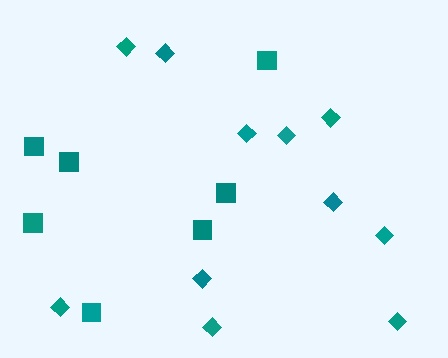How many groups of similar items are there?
There are 2 groups: one group of diamonds (11) and one group of squares (7).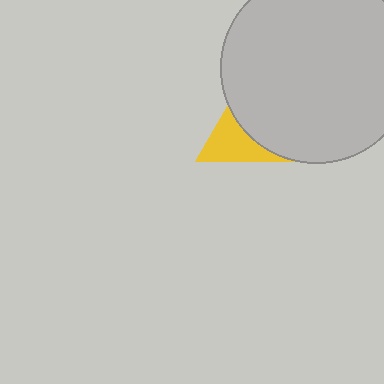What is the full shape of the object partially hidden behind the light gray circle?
The partially hidden object is a yellow triangle.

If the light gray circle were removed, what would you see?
You would see the complete yellow triangle.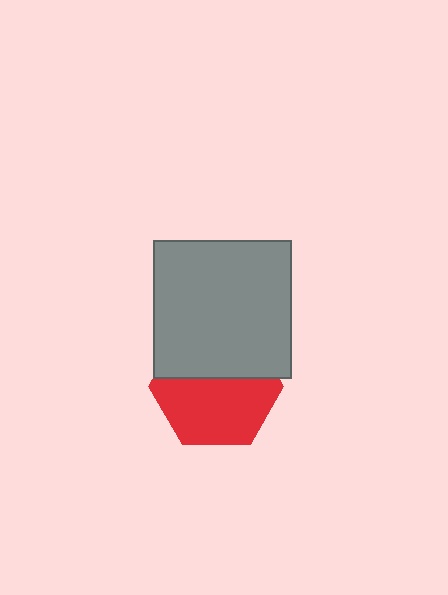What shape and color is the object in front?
The object in front is a gray square.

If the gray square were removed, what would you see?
You would see the complete red hexagon.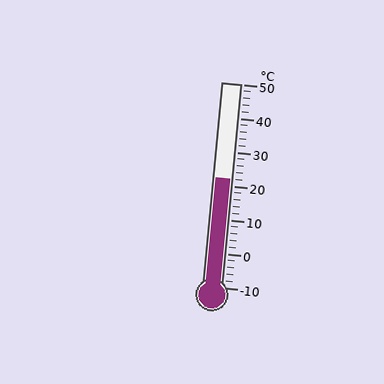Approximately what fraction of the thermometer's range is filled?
The thermometer is filled to approximately 55% of its range.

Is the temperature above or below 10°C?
The temperature is above 10°C.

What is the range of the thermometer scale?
The thermometer scale ranges from -10°C to 50°C.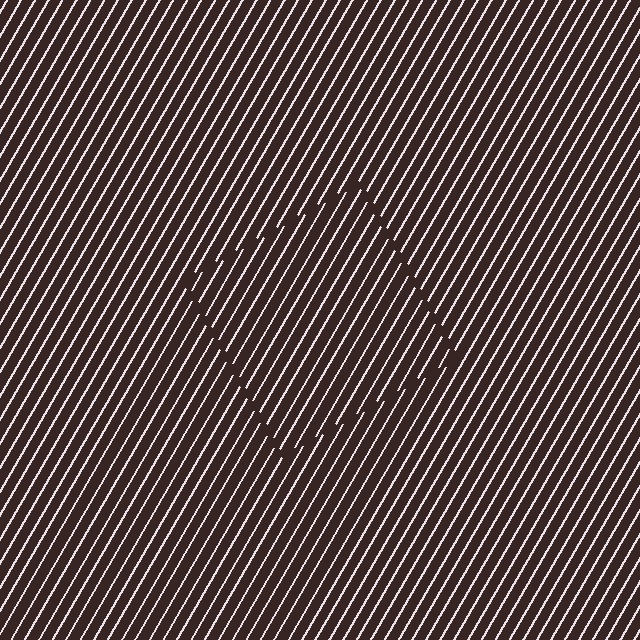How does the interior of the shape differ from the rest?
The interior of the shape contains the same grating, shifted by half a period — the contour is defined by the phase discontinuity where line-ends from the inner and outer gratings abut.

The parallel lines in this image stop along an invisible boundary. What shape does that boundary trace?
An illusory square. The interior of the shape contains the same grating, shifted by half a period — the contour is defined by the phase discontinuity where line-ends from the inner and outer gratings abut.